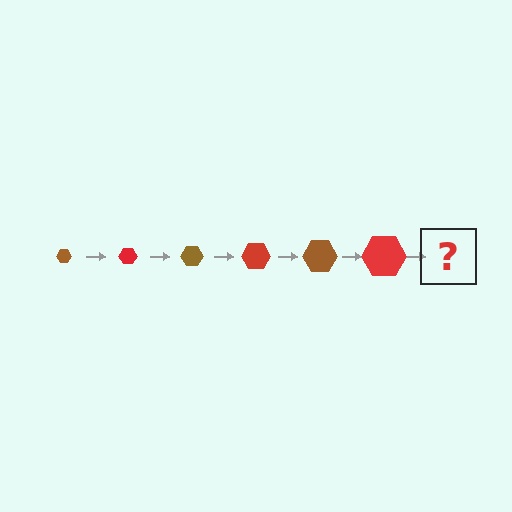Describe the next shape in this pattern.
It should be a brown hexagon, larger than the previous one.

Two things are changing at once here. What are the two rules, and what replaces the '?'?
The two rules are that the hexagon grows larger each step and the color cycles through brown and red. The '?' should be a brown hexagon, larger than the previous one.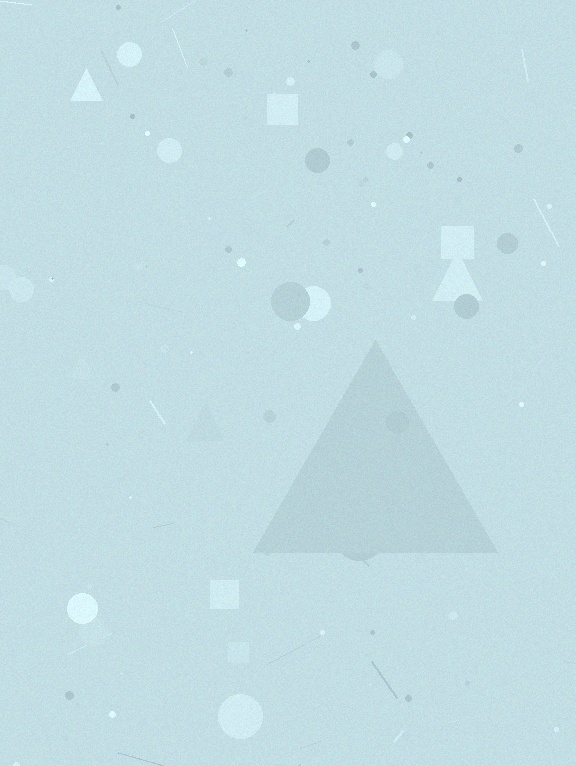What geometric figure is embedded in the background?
A triangle is embedded in the background.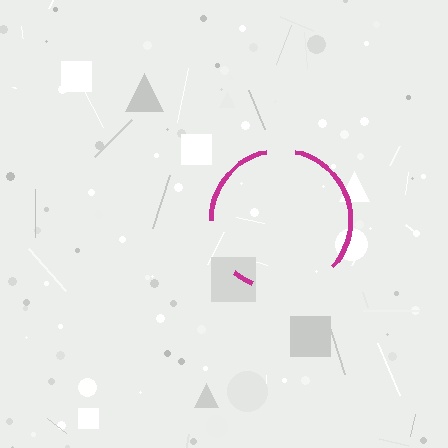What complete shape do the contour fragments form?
The contour fragments form a circle.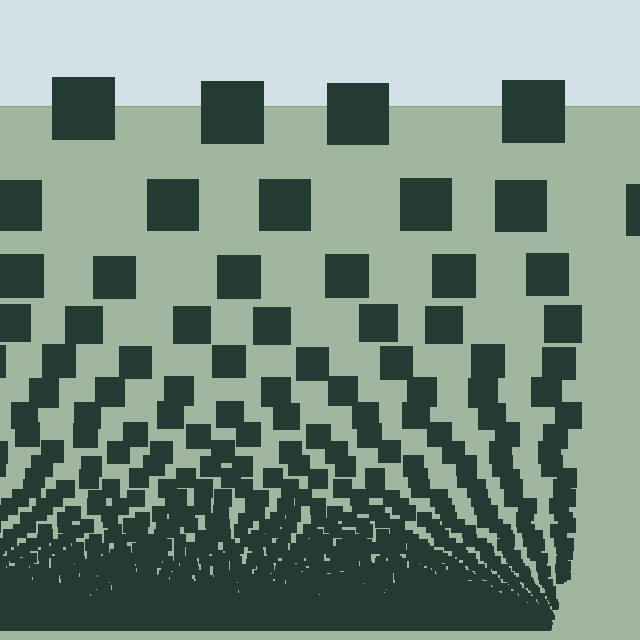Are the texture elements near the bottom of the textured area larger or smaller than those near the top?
Smaller. The gradient is inverted — elements near the bottom are smaller and denser.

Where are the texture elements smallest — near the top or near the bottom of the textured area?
Near the bottom.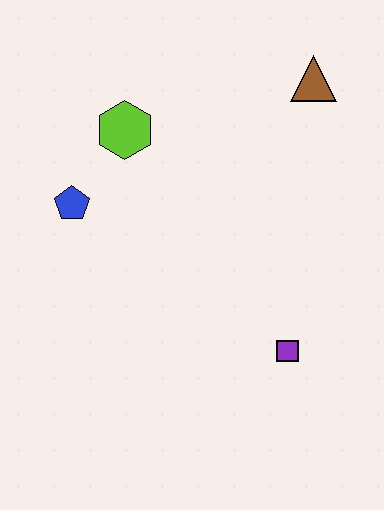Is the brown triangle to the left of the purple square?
No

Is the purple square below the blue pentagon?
Yes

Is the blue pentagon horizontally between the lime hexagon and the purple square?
No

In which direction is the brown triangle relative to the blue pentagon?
The brown triangle is to the right of the blue pentagon.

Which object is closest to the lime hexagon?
The blue pentagon is closest to the lime hexagon.